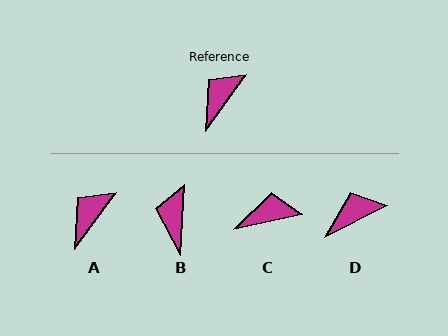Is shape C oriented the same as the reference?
No, it is off by about 42 degrees.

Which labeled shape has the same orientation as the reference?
A.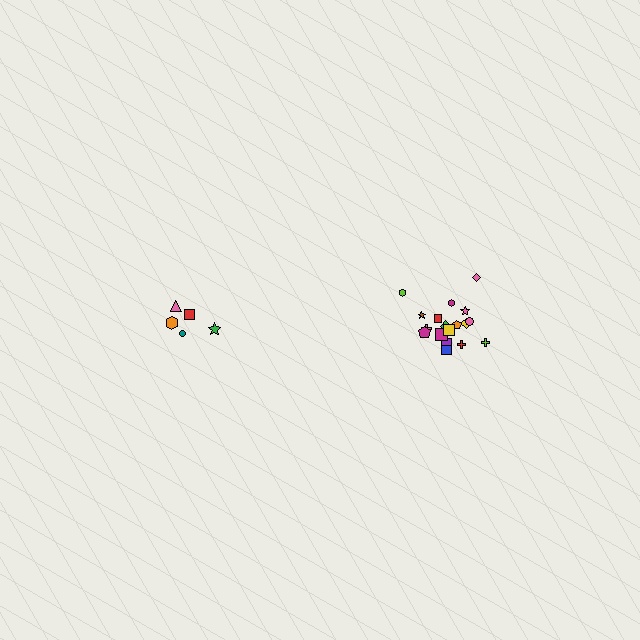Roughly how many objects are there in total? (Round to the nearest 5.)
Roughly 25 objects in total.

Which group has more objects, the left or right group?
The right group.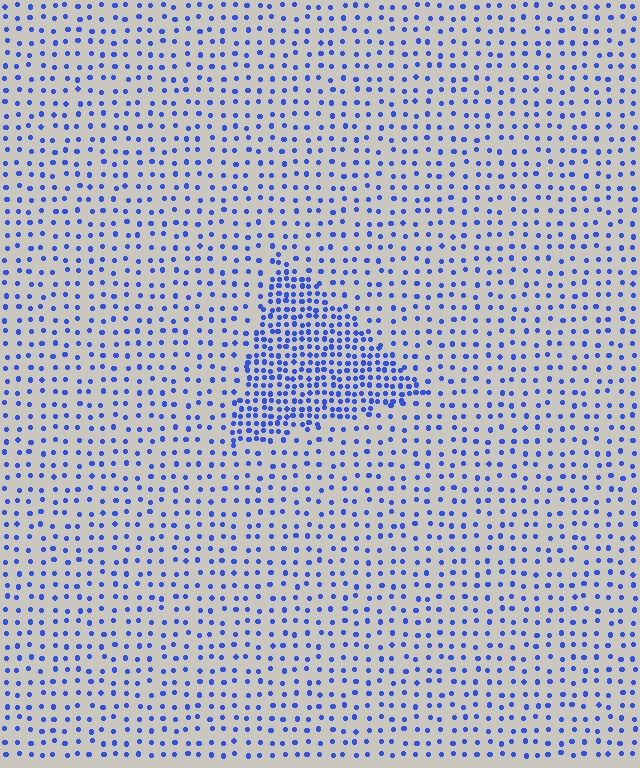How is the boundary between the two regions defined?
The boundary is defined by a change in element density (approximately 2.5x ratio). All elements are the same color, size, and shape.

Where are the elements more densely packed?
The elements are more densely packed inside the triangle boundary.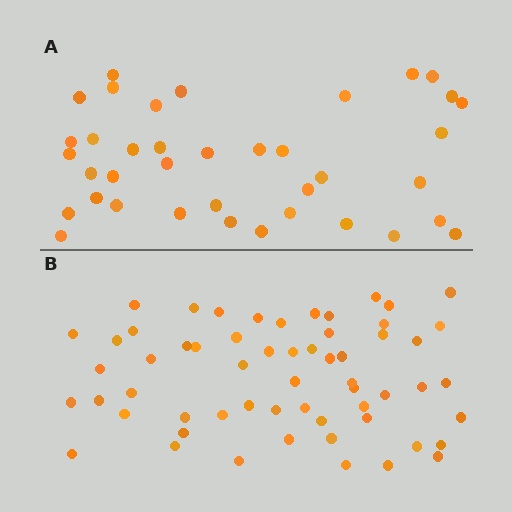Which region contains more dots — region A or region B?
Region B (the bottom region) has more dots.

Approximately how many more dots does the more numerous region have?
Region B has approximately 20 more dots than region A.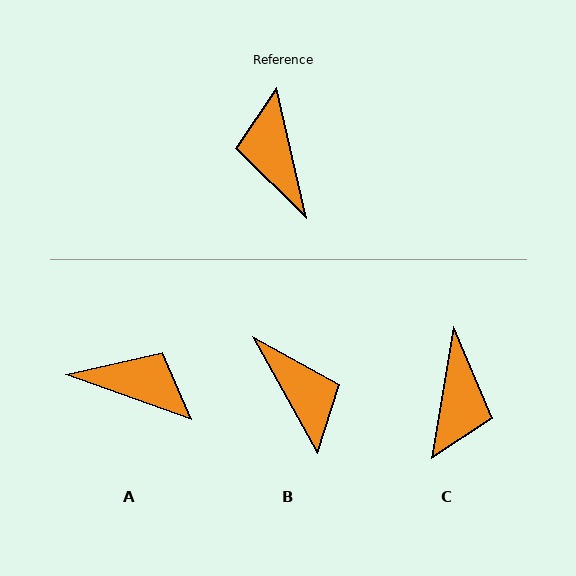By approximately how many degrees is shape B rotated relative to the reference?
Approximately 164 degrees clockwise.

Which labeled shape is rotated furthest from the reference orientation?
B, about 164 degrees away.